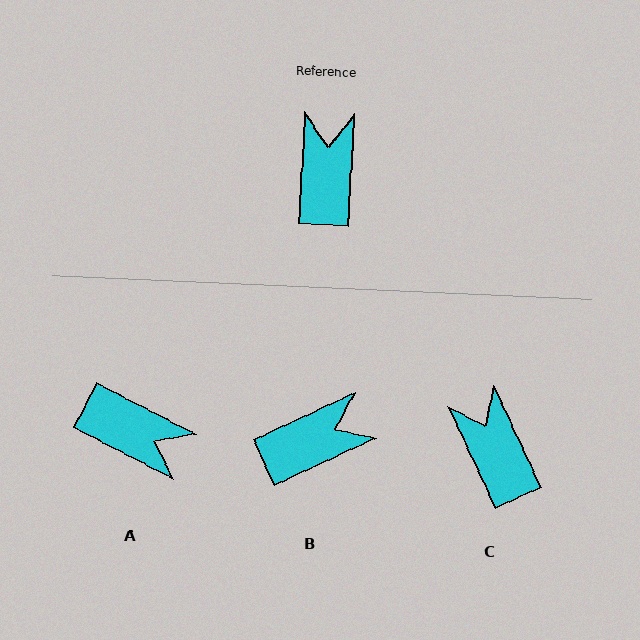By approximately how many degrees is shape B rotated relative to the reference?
Approximately 62 degrees clockwise.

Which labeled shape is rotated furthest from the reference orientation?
A, about 114 degrees away.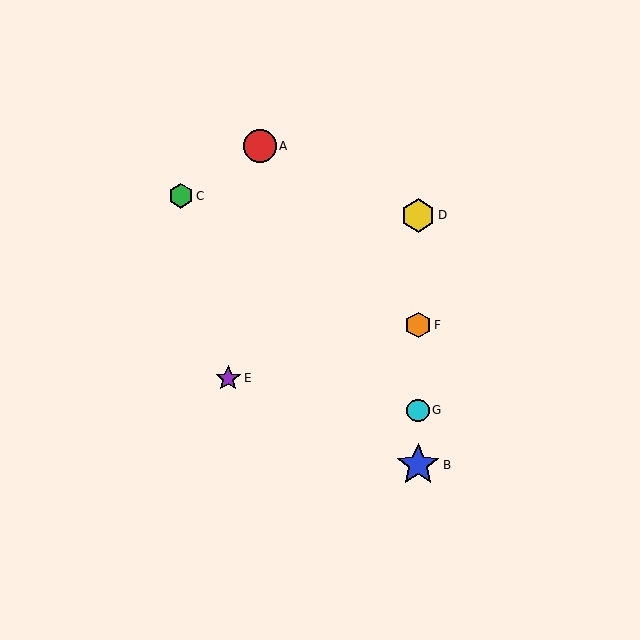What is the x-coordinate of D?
Object D is at x≈418.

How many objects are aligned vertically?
4 objects (B, D, F, G) are aligned vertically.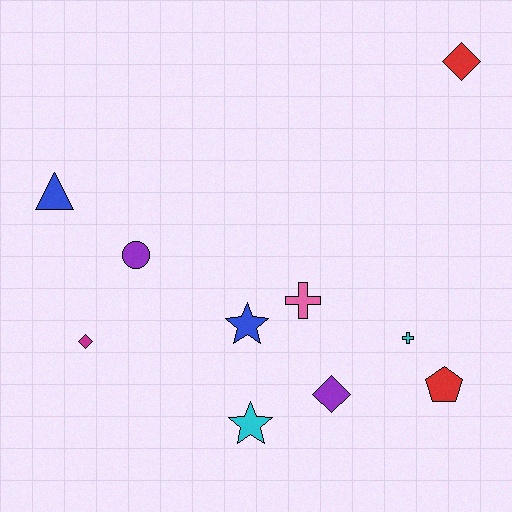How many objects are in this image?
There are 10 objects.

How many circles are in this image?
There is 1 circle.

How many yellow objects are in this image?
There are no yellow objects.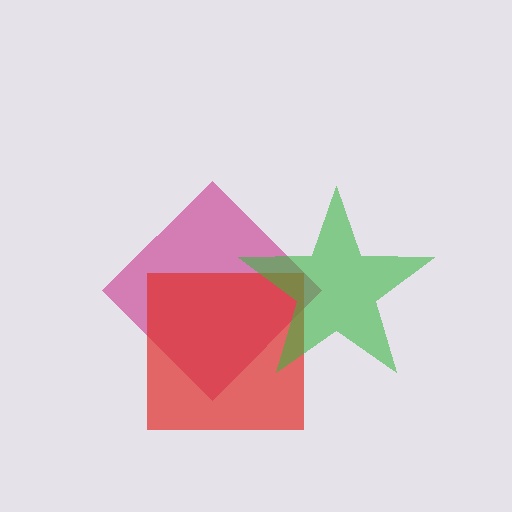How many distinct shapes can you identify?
There are 3 distinct shapes: a magenta diamond, a red square, a green star.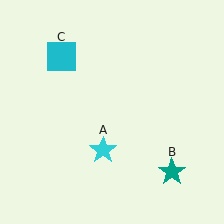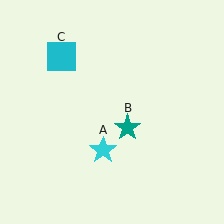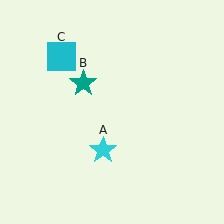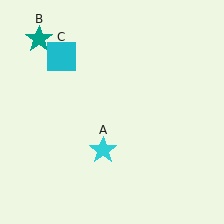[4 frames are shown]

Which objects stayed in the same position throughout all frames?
Cyan star (object A) and cyan square (object C) remained stationary.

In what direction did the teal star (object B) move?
The teal star (object B) moved up and to the left.